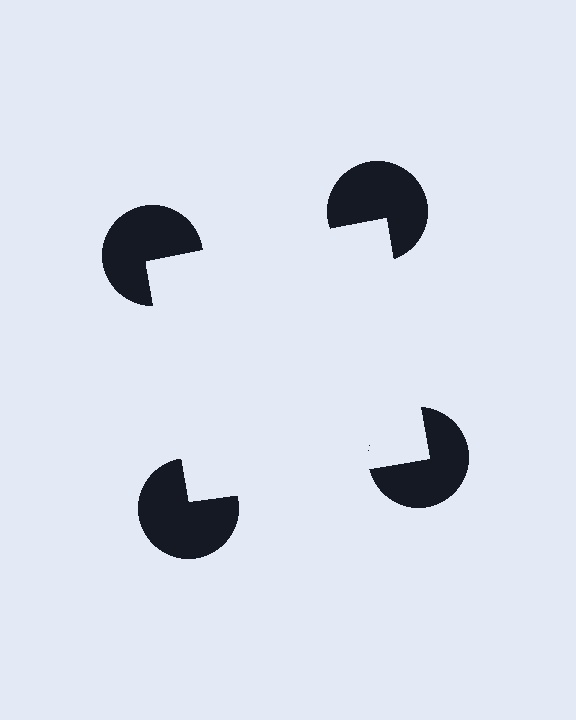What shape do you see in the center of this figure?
An illusory square — its edges are inferred from the aligned wedge cuts in the pac-man discs, not physically drawn.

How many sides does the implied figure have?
4 sides.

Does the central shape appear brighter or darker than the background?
It typically appears slightly brighter than the background, even though no actual brightness change is drawn.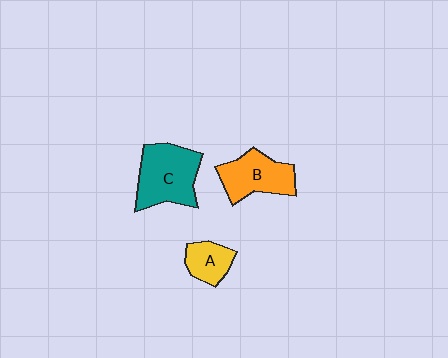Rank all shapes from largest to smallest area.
From largest to smallest: C (teal), B (orange), A (yellow).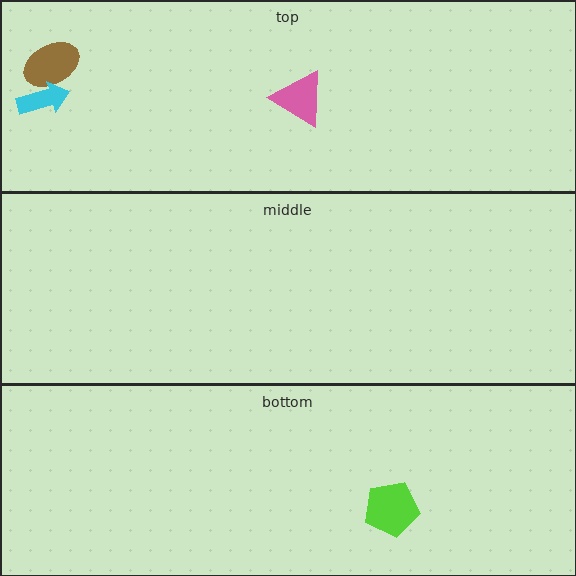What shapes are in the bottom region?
The lime pentagon.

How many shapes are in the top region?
3.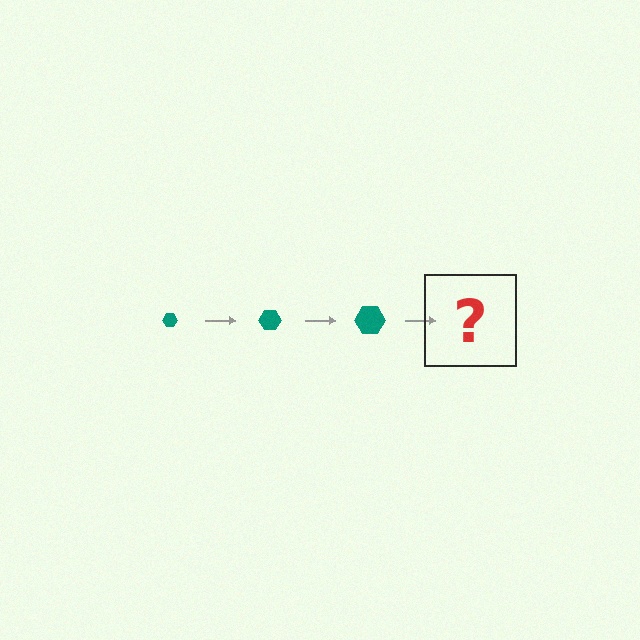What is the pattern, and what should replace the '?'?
The pattern is that the hexagon gets progressively larger each step. The '?' should be a teal hexagon, larger than the previous one.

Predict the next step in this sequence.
The next step is a teal hexagon, larger than the previous one.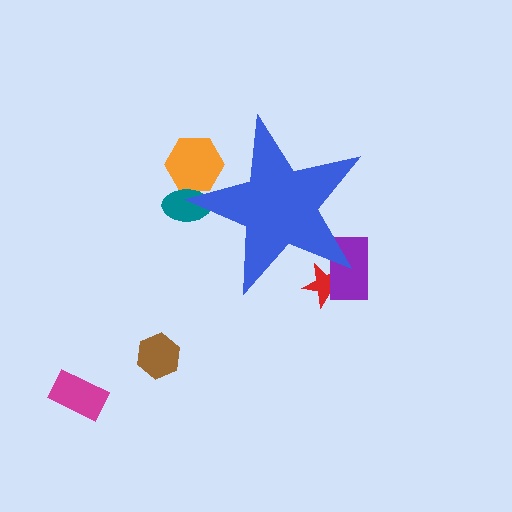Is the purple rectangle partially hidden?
Yes, the purple rectangle is partially hidden behind the blue star.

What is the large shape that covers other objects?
A blue star.